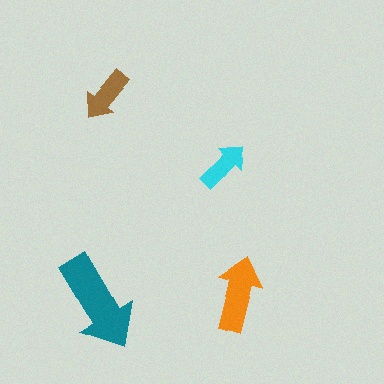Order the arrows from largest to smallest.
the teal one, the orange one, the brown one, the cyan one.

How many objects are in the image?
There are 4 objects in the image.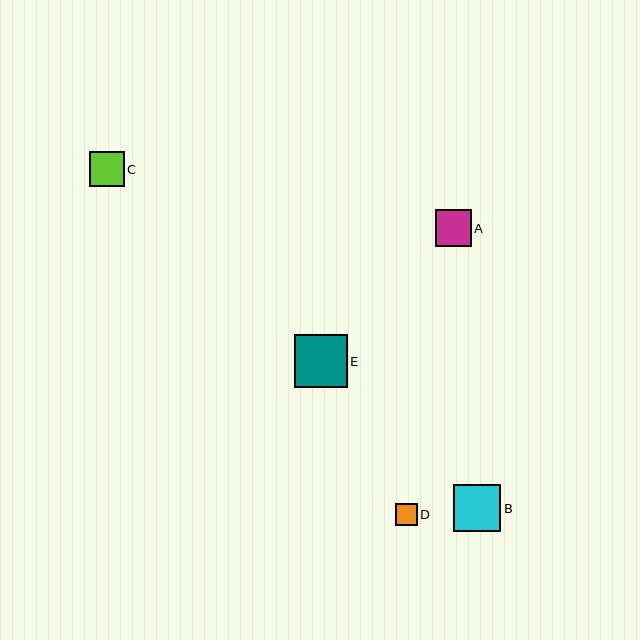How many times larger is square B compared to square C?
Square B is approximately 1.4 times the size of square C.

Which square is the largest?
Square E is the largest with a size of approximately 53 pixels.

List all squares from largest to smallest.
From largest to smallest: E, B, A, C, D.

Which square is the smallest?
Square D is the smallest with a size of approximately 22 pixels.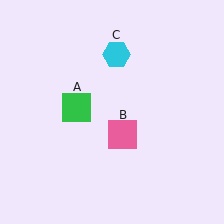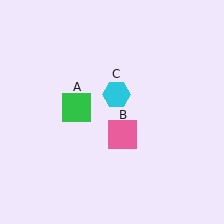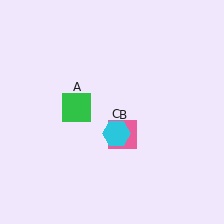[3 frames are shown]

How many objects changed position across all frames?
1 object changed position: cyan hexagon (object C).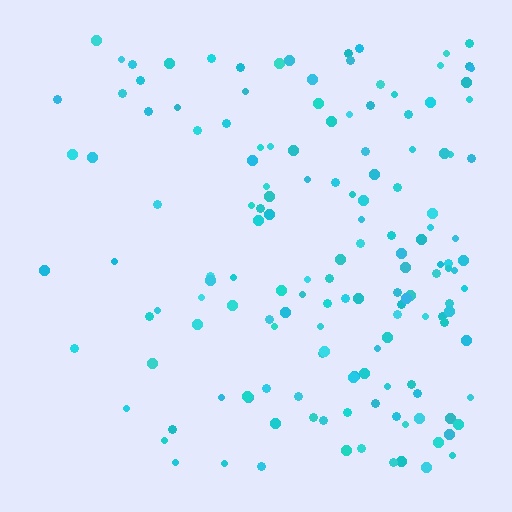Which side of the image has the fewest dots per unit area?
The left.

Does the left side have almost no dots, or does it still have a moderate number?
Still a moderate number, just noticeably fewer than the right.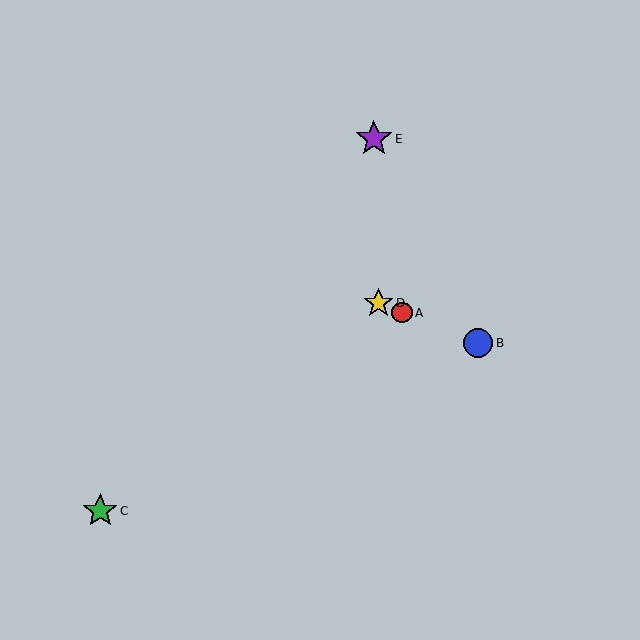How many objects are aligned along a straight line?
3 objects (A, B, D) are aligned along a straight line.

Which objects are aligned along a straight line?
Objects A, B, D are aligned along a straight line.